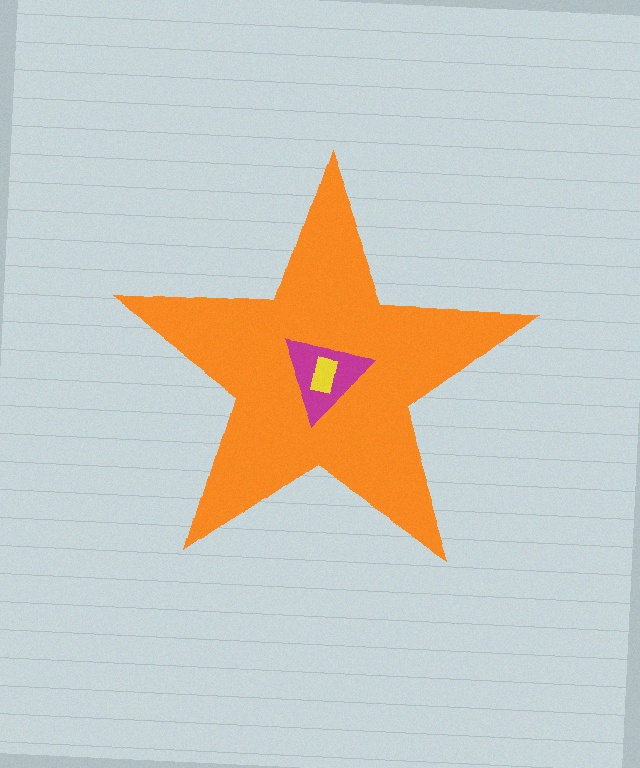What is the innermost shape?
The yellow rectangle.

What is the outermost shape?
The orange star.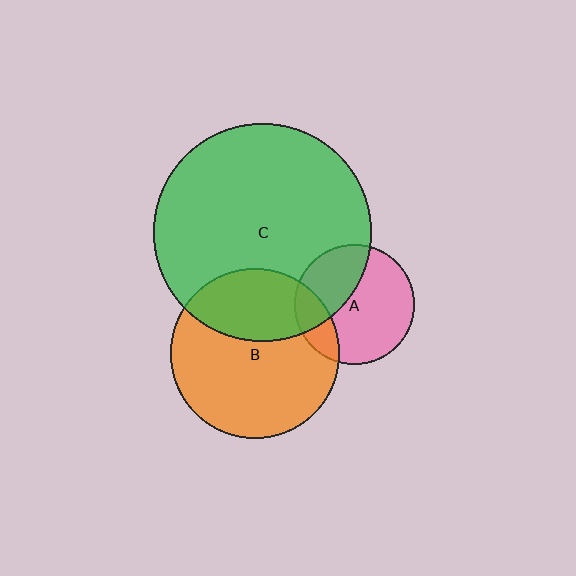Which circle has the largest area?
Circle C (green).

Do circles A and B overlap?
Yes.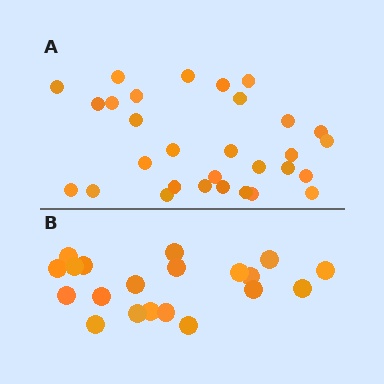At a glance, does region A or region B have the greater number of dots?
Region A (the top region) has more dots.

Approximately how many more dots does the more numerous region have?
Region A has roughly 10 or so more dots than region B.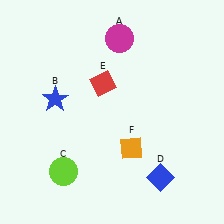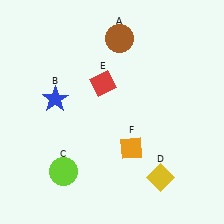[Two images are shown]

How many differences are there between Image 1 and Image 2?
There are 2 differences between the two images.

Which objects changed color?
A changed from magenta to brown. D changed from blue to yellow.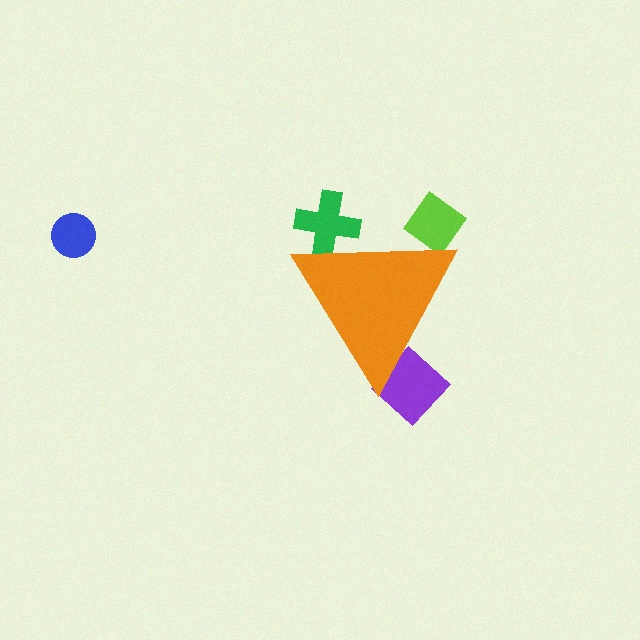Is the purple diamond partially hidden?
Yes, the purple diamond is partially hidden behind the orange triangle.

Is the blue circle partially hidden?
No, the blue circle is fully visible.